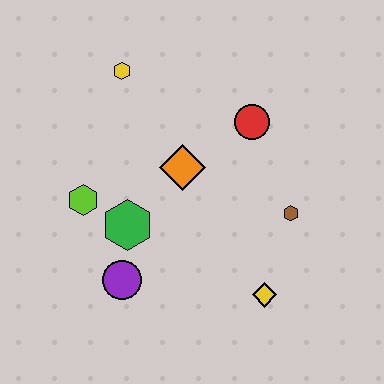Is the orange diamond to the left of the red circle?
Yes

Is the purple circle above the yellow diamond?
Yes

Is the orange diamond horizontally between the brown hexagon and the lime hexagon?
Yes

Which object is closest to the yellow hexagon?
The orange diamond is closest to the yellow hexagon.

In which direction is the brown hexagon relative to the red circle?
The brown hexagon is below the red circle.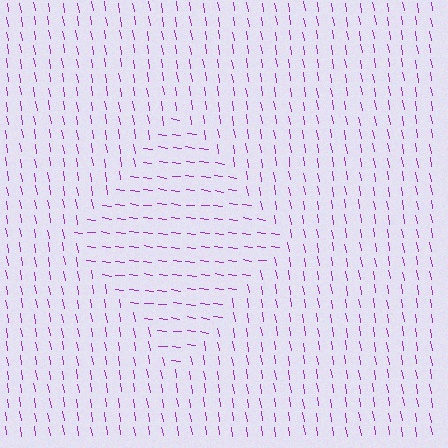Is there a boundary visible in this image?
Yes, there is a texture boundary formed by a change in line orientation.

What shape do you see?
I see a diamond.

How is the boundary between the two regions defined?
The boundary is defined purely by a change in line orientation (approximately 73 degrees difference). All lines are the same color and thickness.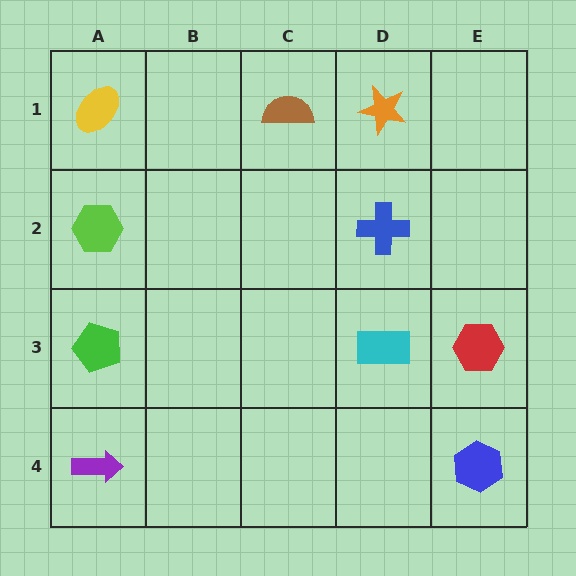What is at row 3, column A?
A green pentagon.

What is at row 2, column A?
A lime hexagon.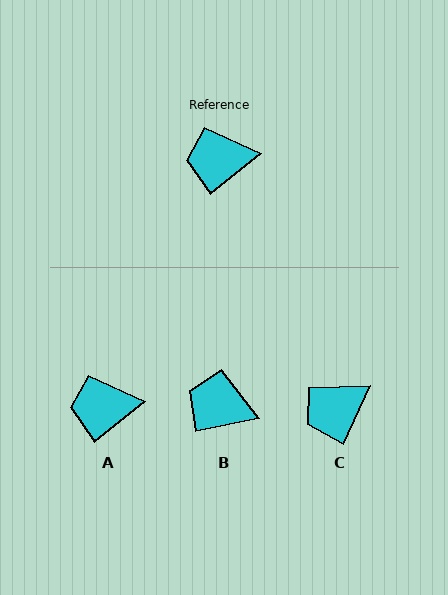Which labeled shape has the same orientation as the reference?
A.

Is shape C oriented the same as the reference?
No, it is off by about 26 degrees.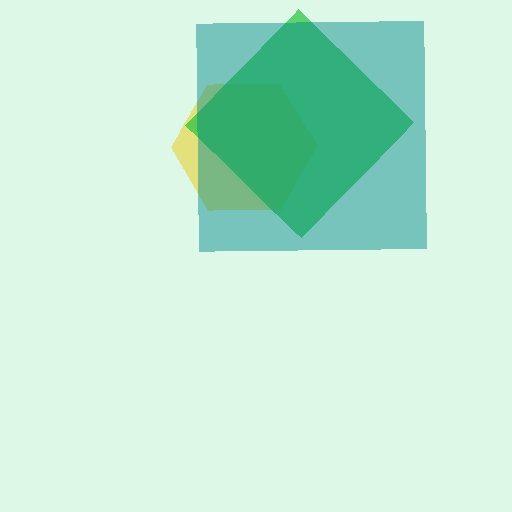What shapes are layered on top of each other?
The layered shapes are: a yellow hexagon, a green diamond, a teal square.